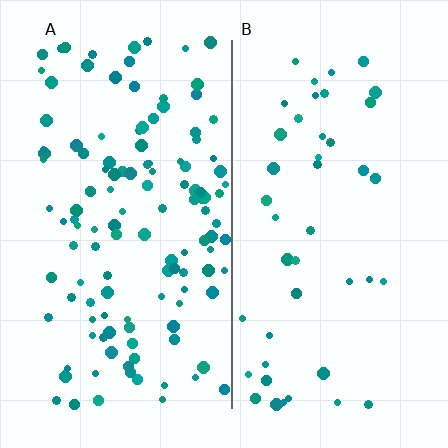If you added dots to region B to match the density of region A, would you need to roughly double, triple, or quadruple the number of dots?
Approximately triple.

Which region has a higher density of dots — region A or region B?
A (the left).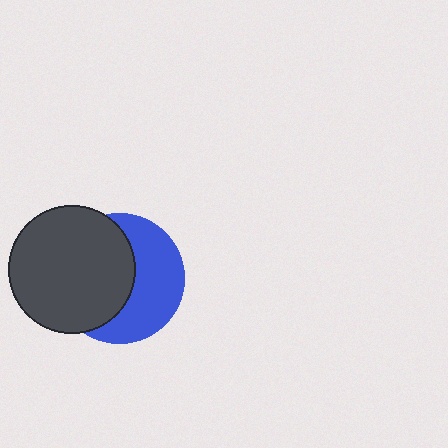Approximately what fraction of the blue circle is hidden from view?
Roughly 52% of the blue circle is hidden behind the dark gray circle.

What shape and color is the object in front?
The object in front is a dark gray circle.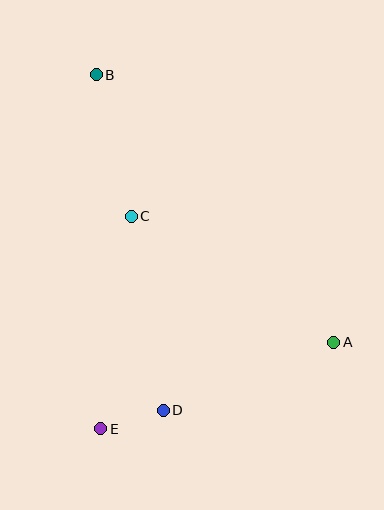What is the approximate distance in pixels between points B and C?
The distance between B and C is approximately 146 pixels.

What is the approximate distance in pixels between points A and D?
The distance between A and D is approximately 183 pixels.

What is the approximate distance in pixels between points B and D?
The distance between B and D is approximately 342 pixels.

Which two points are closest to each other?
Points D and E are closest to each other.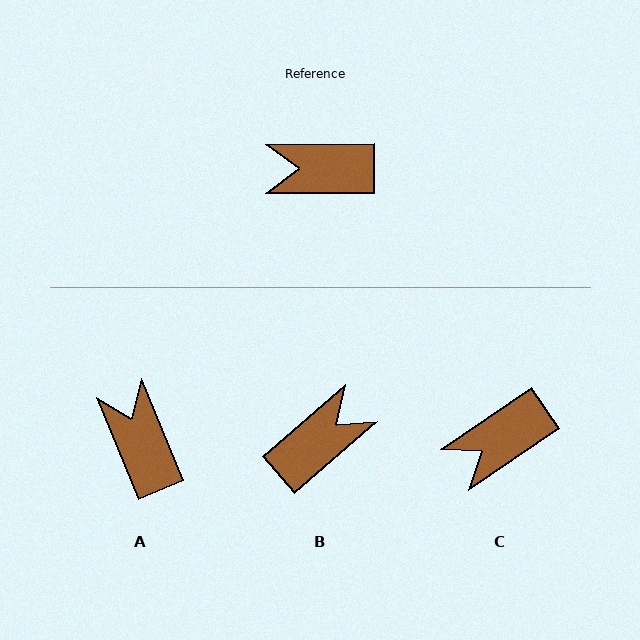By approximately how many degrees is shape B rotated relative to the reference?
Approximately 139 degrees clockwise.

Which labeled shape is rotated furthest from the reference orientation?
B, about 139 degrees away.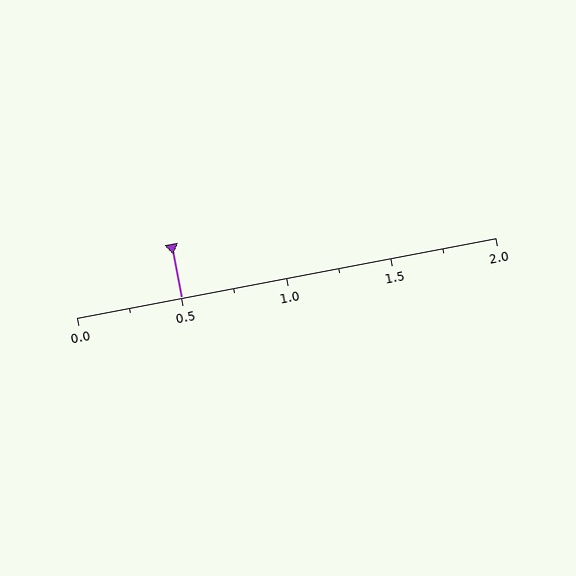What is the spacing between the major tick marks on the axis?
The major ticks are spaced 0.5 apart.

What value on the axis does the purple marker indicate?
The marker indicates approximately 0.5.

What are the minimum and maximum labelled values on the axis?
The axis runs from 0.0 to 2.0.